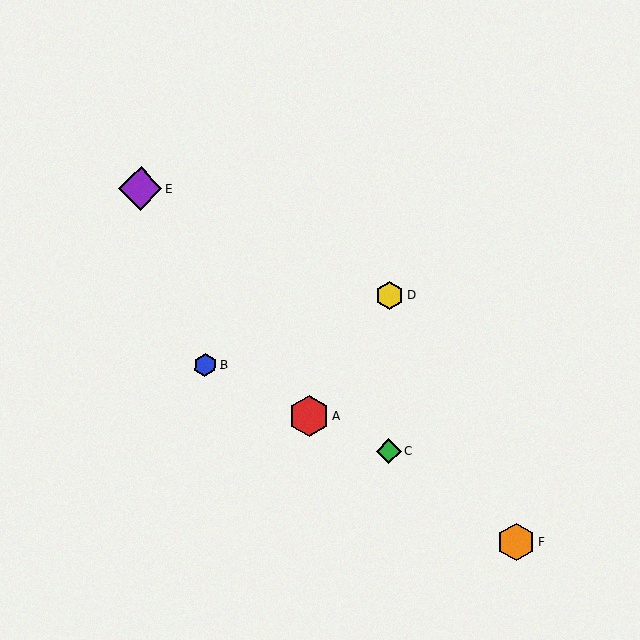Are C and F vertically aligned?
No, C is at x≈388 and F is at x≈516.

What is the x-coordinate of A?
Object A is at x≈309.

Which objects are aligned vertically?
Objects C, D are aligned vertically.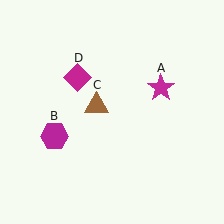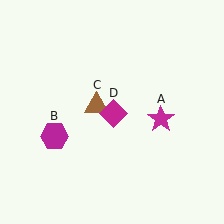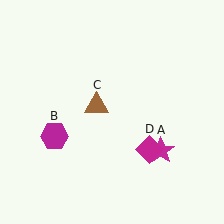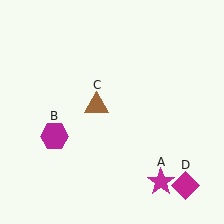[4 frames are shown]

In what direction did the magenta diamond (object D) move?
The magenta diamond (object D) moved down and to the right.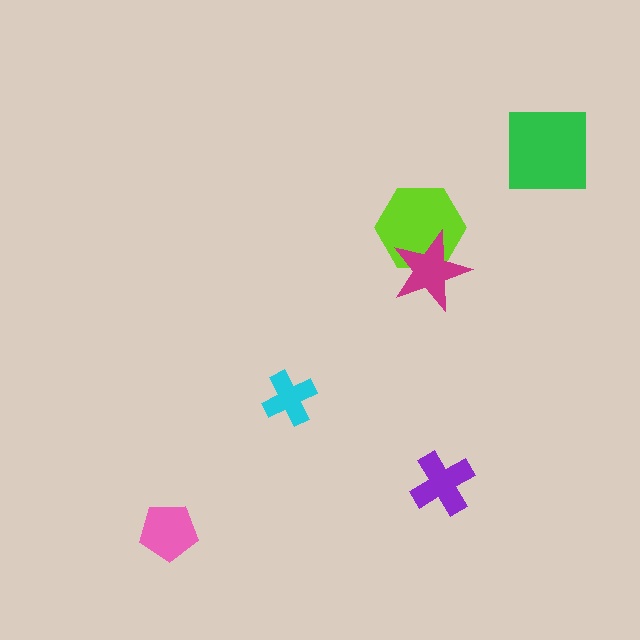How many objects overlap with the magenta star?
1 object overlaps with the magenta star.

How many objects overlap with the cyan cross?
0 objects overlap with the cyan cross.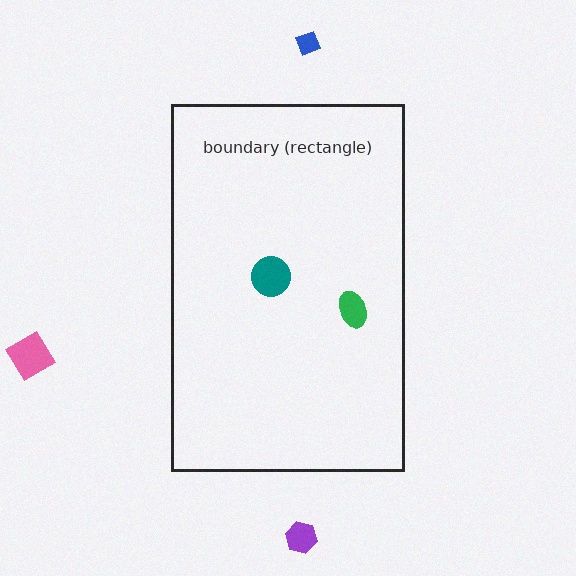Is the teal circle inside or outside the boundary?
Inside.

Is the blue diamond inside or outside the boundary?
Outside.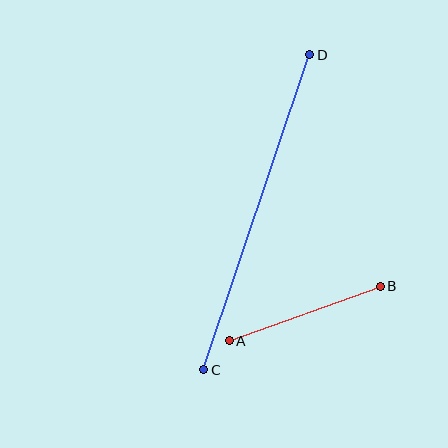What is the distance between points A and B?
The distance is approximately 160 pixels.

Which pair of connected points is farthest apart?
Points C and D are farthest apart.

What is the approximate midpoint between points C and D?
The midpoint is at approximately (257, 212) pixels.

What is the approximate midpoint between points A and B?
The midpoint is at approximately (305, 314) pixels.